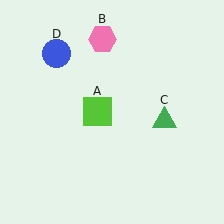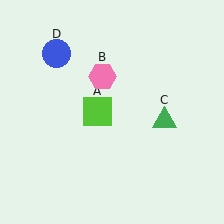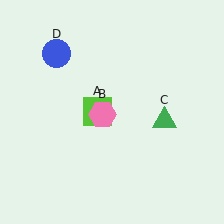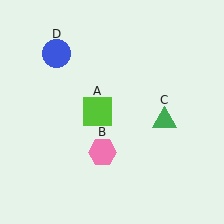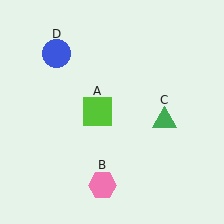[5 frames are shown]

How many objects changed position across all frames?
1 object changed position: pink hexagon (object B).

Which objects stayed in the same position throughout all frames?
Lime square (object A) and green triangle (object C) and blue circle (object D) remained stationary.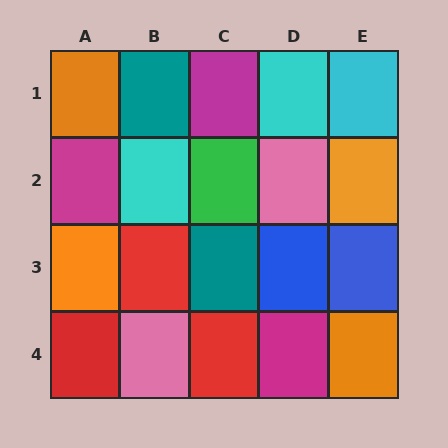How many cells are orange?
4 cells are orange.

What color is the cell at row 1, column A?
Orange.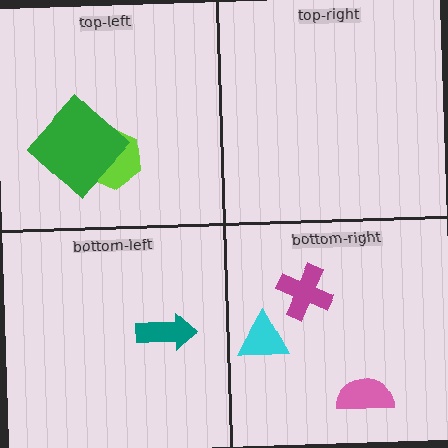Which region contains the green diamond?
The top-left region.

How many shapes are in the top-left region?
2.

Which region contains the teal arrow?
The bottom-left region.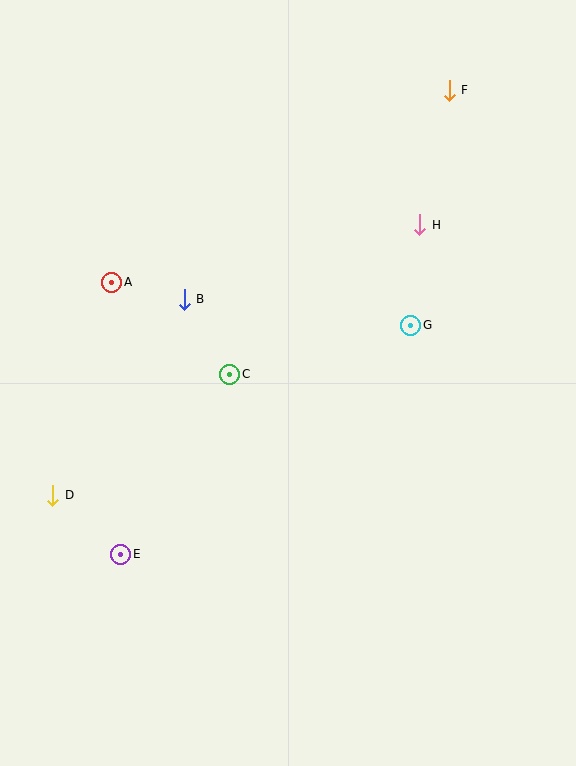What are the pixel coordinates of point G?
Point G is at (411, 325).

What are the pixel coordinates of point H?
Point H is at (420, 225).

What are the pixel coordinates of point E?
Point E is at (121, 554).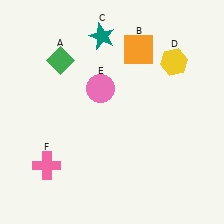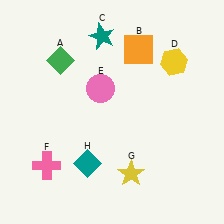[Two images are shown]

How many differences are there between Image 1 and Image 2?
There are 2 differences between the two images.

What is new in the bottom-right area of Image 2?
A yellow star (G) was added in the bottom-right area of Image 2.